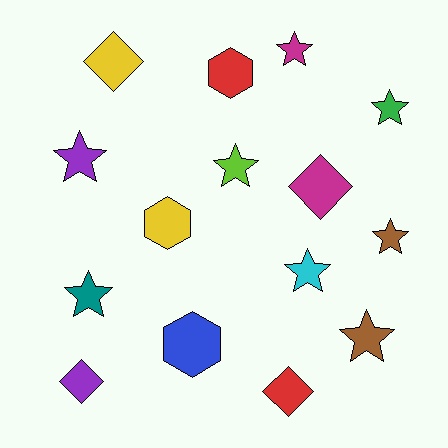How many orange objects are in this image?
There are no orange objects.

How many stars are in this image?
There are 8 stars.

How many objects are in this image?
There are 15 objects.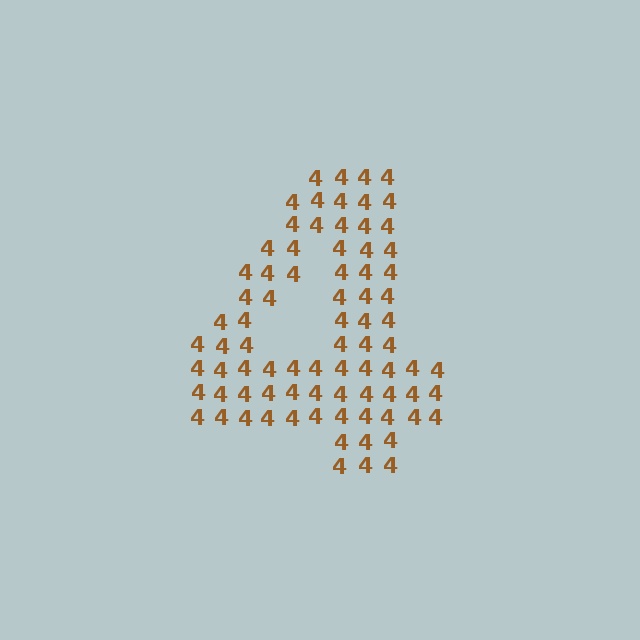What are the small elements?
The small elements are digit 4's.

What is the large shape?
The large shape is the digit 4.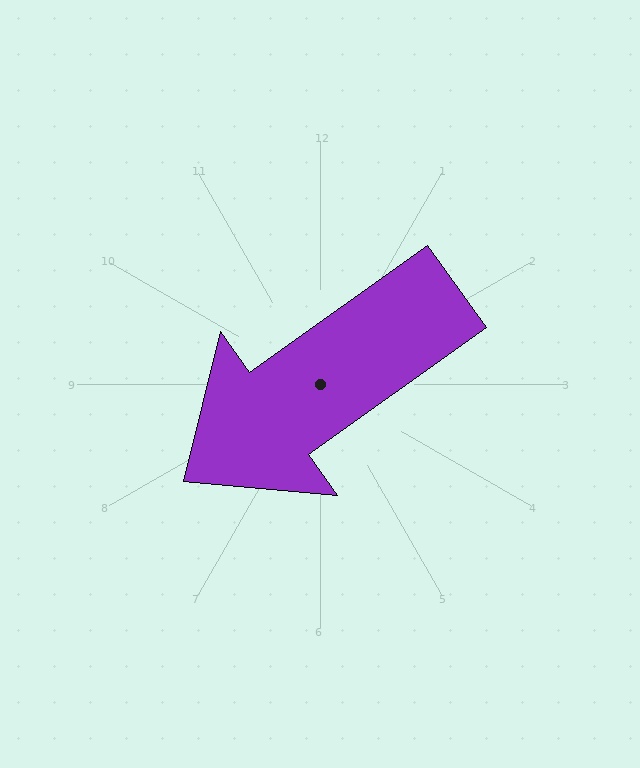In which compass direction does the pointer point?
Southwest.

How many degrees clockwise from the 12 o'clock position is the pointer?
Approximately 234 degrees.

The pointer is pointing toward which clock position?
Roughly 8 o'clock.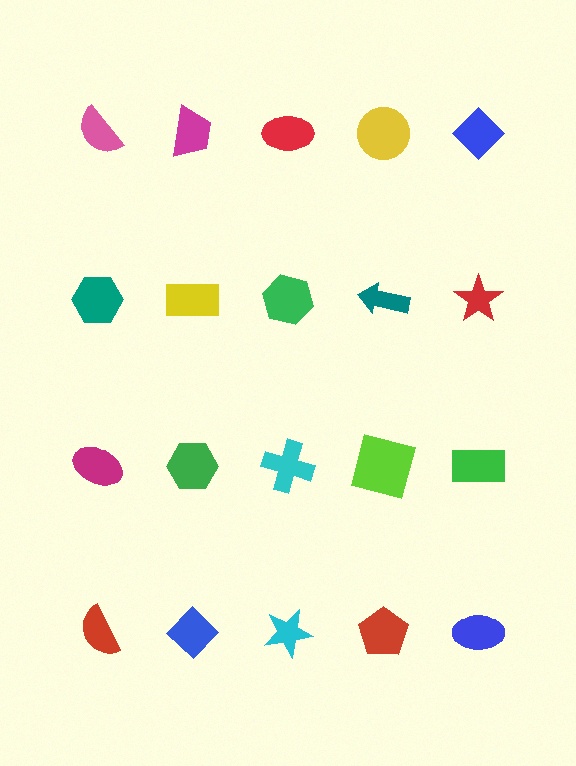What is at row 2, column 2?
A yellow rectangle.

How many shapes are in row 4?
5 shapes.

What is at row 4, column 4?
A red pentagon.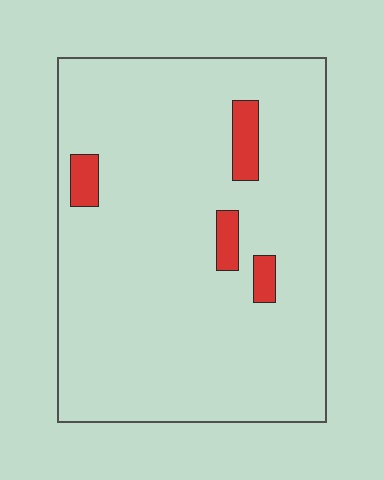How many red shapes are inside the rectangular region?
4.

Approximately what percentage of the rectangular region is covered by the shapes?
Approximately 5%.